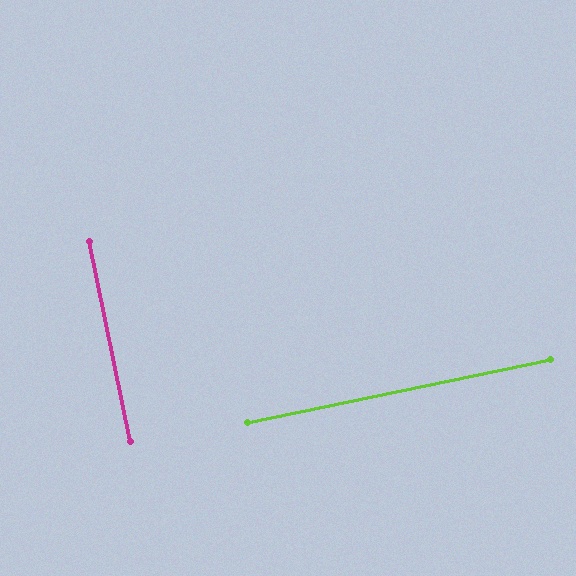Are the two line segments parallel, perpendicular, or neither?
Perpendicular — they meet at approximately 90°.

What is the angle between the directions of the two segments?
Approximately 90 degrees.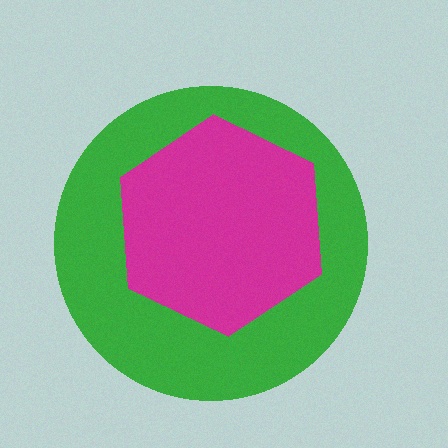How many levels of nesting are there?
2.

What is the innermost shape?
The magenta hexagon.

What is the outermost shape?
The green circle.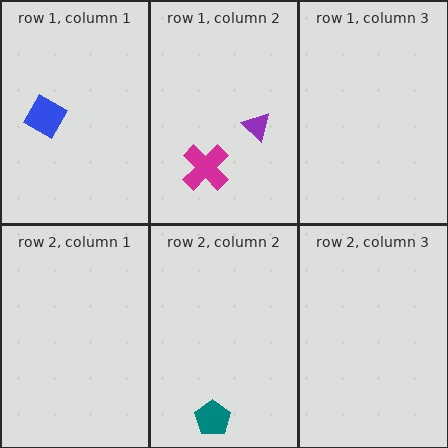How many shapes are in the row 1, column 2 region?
2.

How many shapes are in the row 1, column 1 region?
1.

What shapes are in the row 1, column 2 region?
The purple triangle, the magenta cross.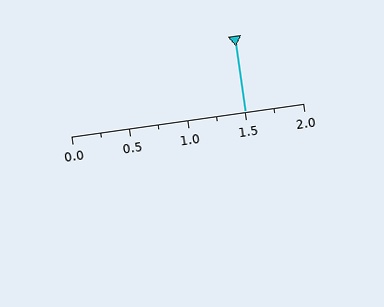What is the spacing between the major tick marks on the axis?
The major ticks are spaced 0.5 apart.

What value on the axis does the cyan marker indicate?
The marker indicates approximately 1.5.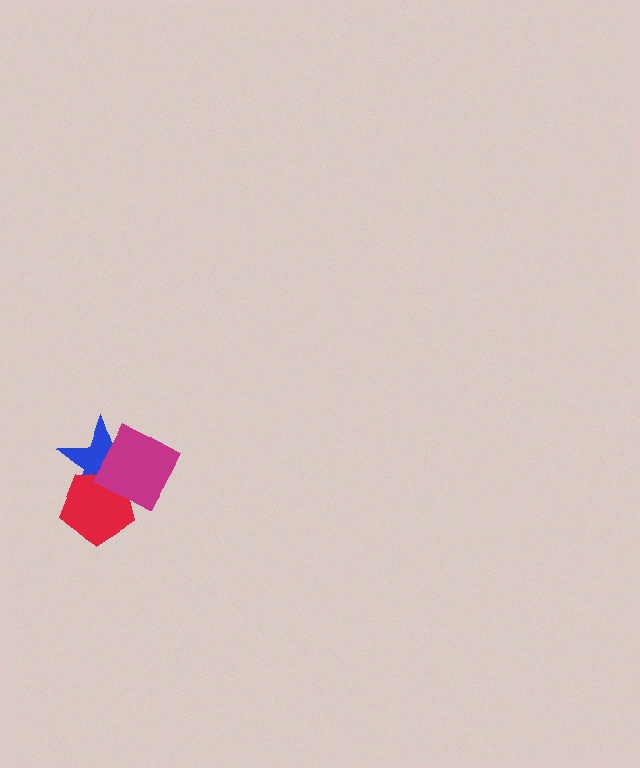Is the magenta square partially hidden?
No, no other shape covers it.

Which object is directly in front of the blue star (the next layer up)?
The red pentagon is directly in front of the blue star.